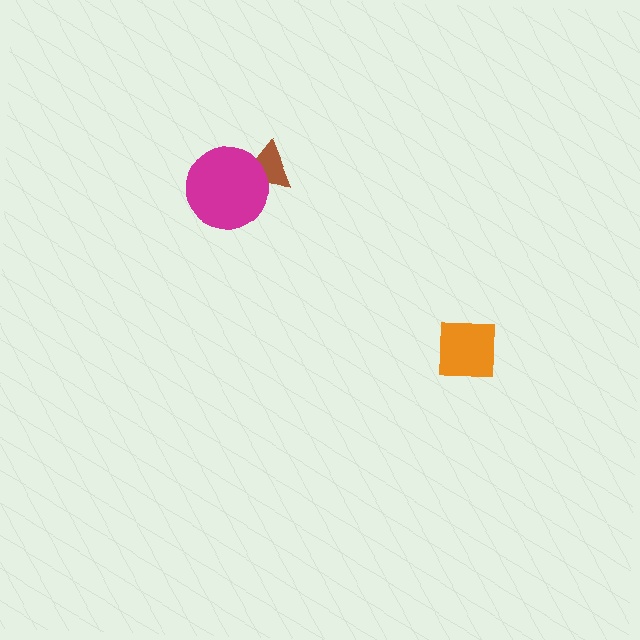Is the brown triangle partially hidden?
Yes, it is partially covered by another shape.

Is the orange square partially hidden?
No, no other shape covers it.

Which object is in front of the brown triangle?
The magenta circle is in front of the brown triangle.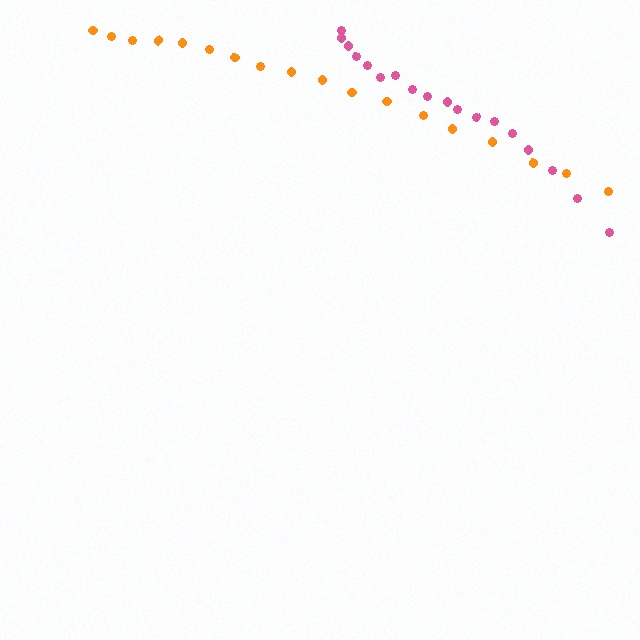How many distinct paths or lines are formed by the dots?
There are 2 distinct paths.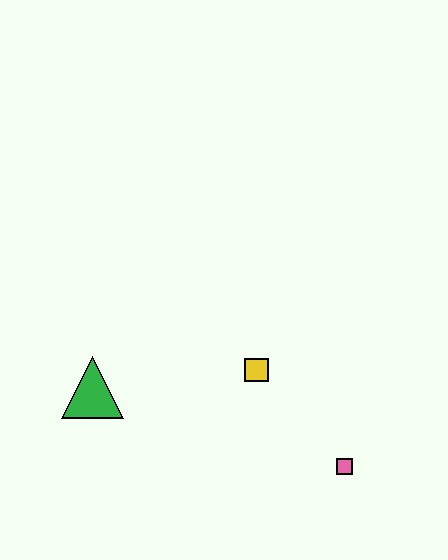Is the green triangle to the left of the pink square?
Yes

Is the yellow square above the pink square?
Yes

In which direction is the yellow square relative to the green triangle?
The yellow square is to the right of the green triangle.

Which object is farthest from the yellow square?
The green triangle is farthest from the yellow square.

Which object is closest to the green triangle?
The yellow square is closest to the green triangle.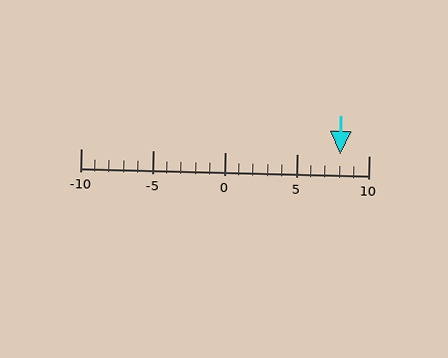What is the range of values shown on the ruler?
The ruler shows values from -10 to 10.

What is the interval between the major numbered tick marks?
The major tick marks are spaced 5 units apart.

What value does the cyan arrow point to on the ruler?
The cyan arrow points to approximately 8.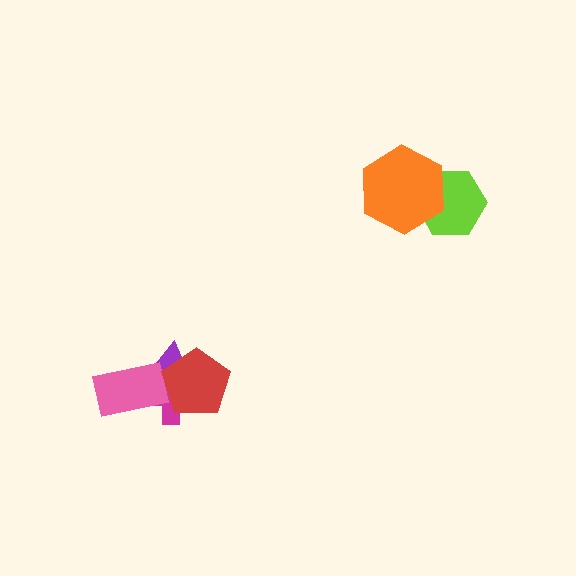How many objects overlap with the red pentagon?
2 objects overlap with the red pentagon.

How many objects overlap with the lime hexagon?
1 object overlaps with the lime hexagon.